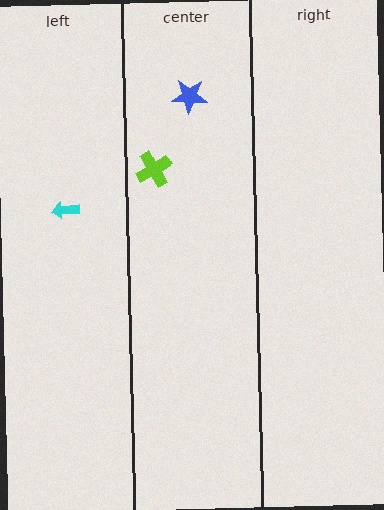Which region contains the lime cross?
The center region.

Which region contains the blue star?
The center region.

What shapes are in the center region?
The blue star, the lime cross.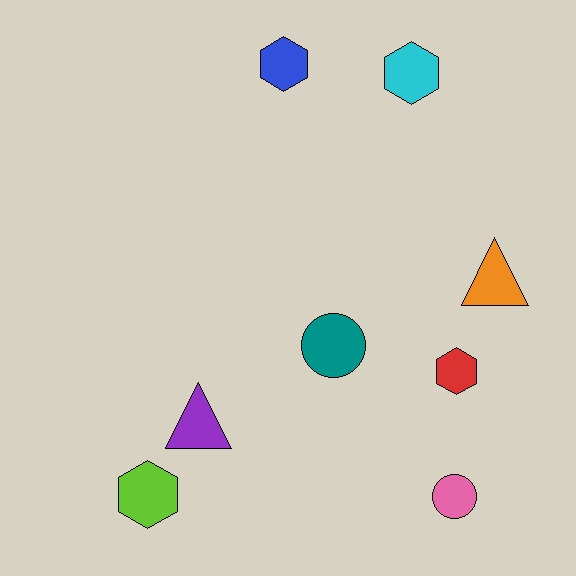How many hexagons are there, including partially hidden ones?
There are 4 hexagons.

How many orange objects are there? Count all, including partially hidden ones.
There is 1 orange object.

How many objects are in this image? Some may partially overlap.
There are 8 objects.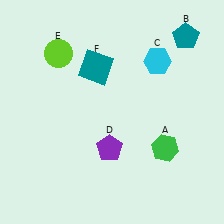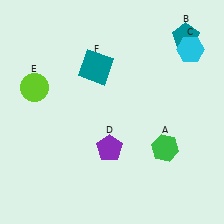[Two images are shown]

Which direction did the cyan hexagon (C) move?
The cyan hexagon (C) moved right.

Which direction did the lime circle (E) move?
The lime circle (E) moved down.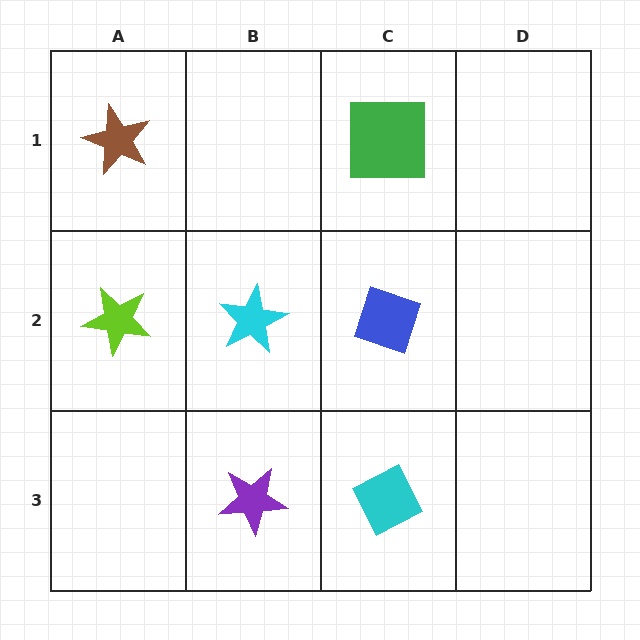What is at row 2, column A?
A lime star.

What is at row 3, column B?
A purple star.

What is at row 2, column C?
A blue diamond.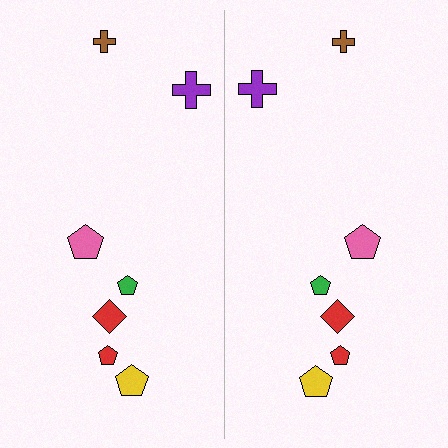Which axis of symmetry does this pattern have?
The pattern has a vertical axis of symmetry running through the center of the image.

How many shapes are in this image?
There are 14 shapes in this image.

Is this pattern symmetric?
Yes, this pattern has bilateral (reflection) symmetry.